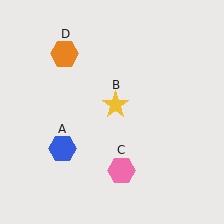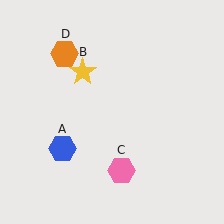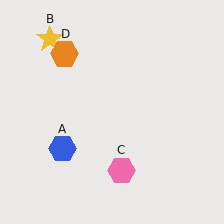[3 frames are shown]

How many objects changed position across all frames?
1 object changed position: yellow star (object B).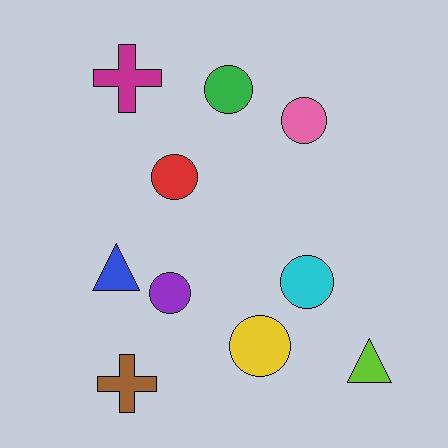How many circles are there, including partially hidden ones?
There are 6 circles.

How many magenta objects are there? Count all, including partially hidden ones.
There is 1 magenta object.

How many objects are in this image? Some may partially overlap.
There are 10 objects.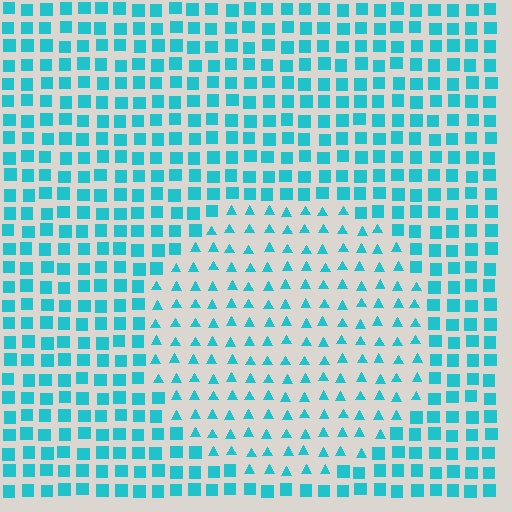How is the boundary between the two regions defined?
The boundary is defined by a change in element shape: triangles inside vs. squares outside. All elements share the same color and spacing.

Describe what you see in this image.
The image is filled with small cyan elements arranged in a uniform grid. A circle-shaped region contains triangles, while the surrounding area contains squares. The boundary is defined purely by the change in element shape.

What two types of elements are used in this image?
The image uses triangles inside the circle region and squares outside it.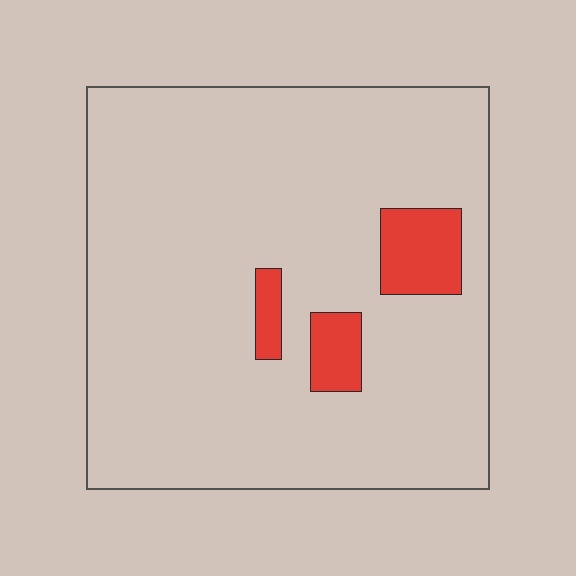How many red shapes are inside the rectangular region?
3.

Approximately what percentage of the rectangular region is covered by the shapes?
Approximately 10%.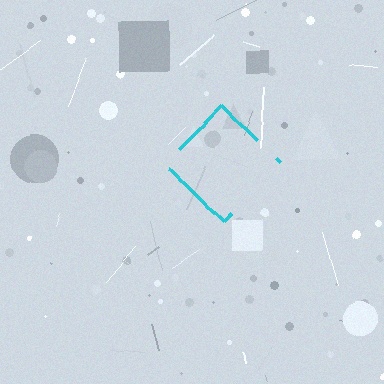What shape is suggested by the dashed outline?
The dashed outline suggests a diamond.